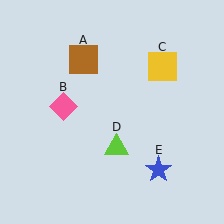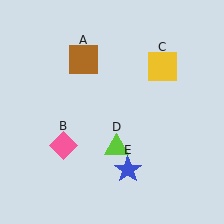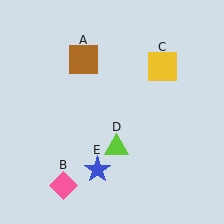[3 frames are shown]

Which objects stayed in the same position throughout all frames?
Brown square (object A) and yellow square (object C) and lime triangle (object D) remained stationary.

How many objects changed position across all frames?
2 objects changed position: pink diamond (object B), blue star (object E).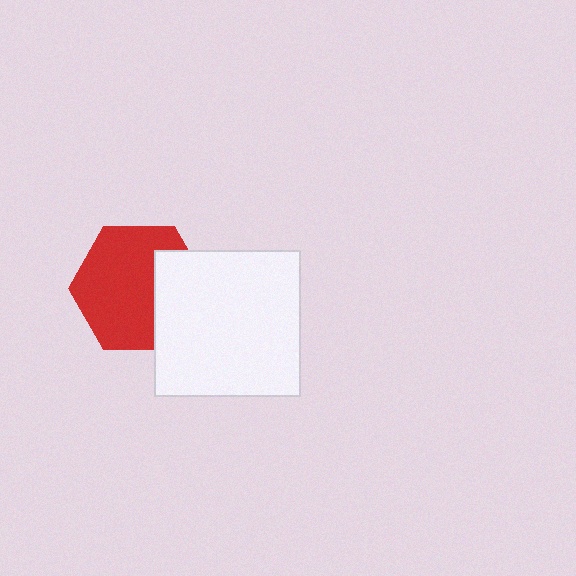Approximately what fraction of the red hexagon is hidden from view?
Roughly 32% of the red hexagon is hidden behind the white square.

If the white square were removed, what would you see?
You would see the complete red hexagon.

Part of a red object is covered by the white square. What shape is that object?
It is a hexagon.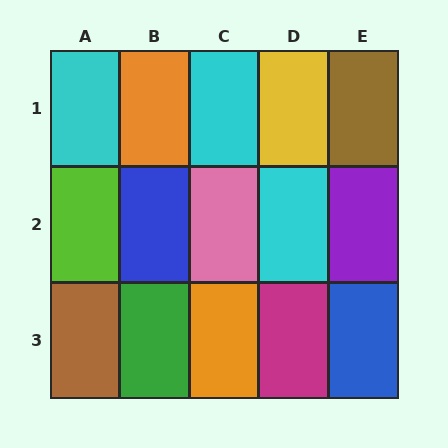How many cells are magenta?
1 cell is magenta.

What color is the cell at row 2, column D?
Cyan.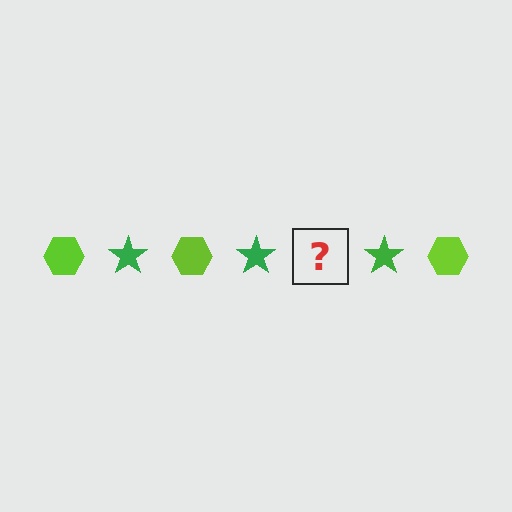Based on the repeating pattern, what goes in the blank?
The blank should be a lime hexagon.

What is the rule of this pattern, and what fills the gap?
The rule is that the pattern alternates between lime hexagon and green star. The gap should be filled with a lime hexagon.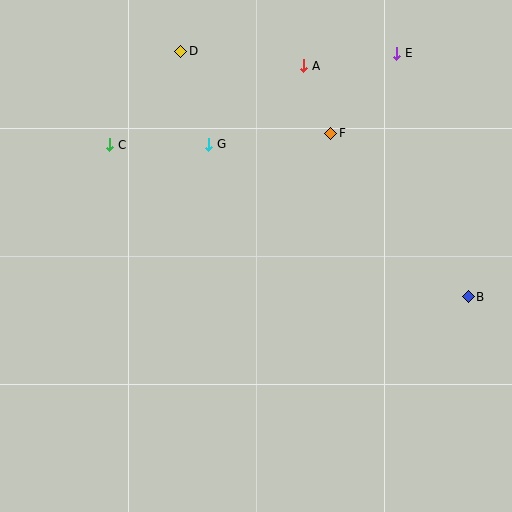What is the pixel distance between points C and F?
The distance between C and F is 221 pixels.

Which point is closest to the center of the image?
Point G at (209, 144) is closest to the center.